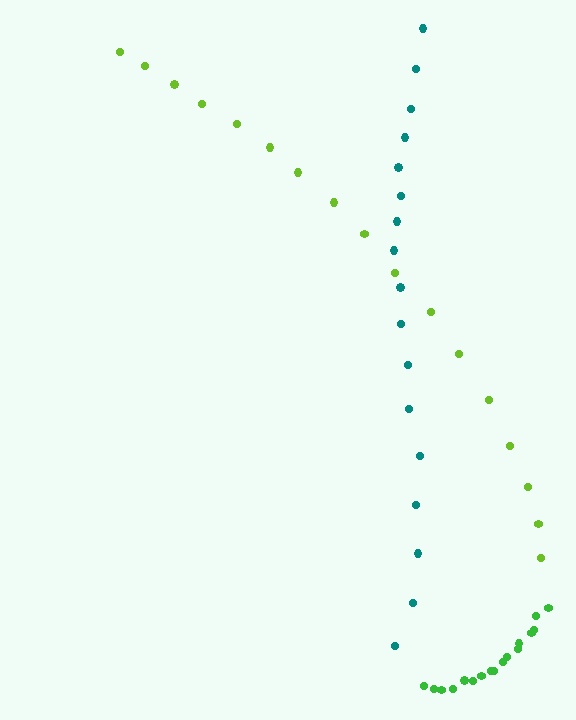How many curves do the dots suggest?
There are 3 distinct paths.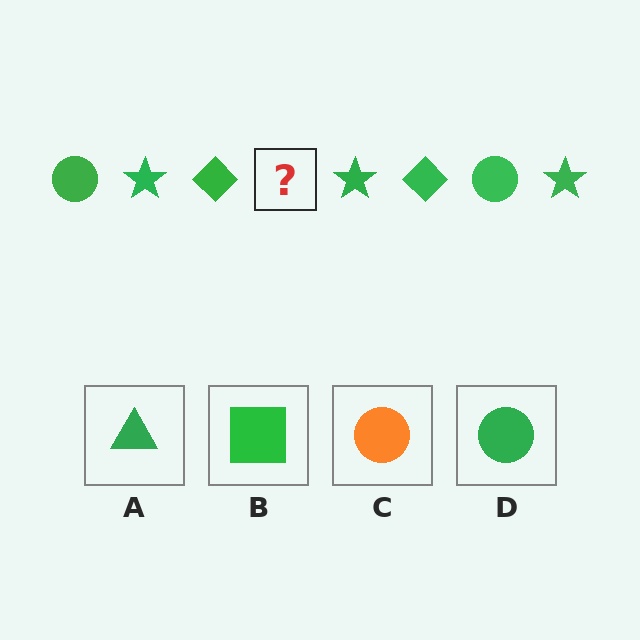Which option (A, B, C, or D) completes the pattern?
D.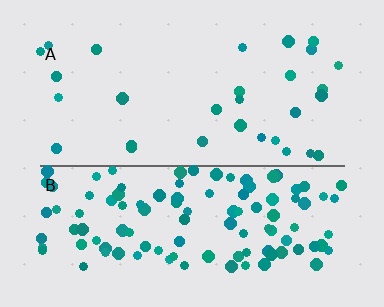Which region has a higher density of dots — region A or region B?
B (the bottom).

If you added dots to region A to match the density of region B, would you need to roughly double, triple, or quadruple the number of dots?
Approximately quadruple.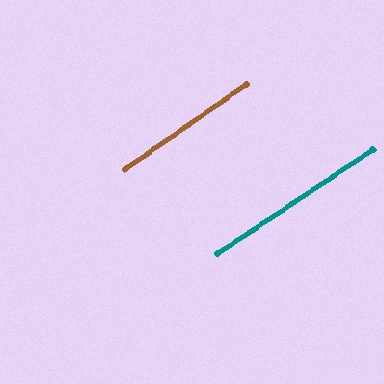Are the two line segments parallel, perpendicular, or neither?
Parallel — their directions differ by only 1.3°.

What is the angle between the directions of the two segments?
Approximately 1 degree.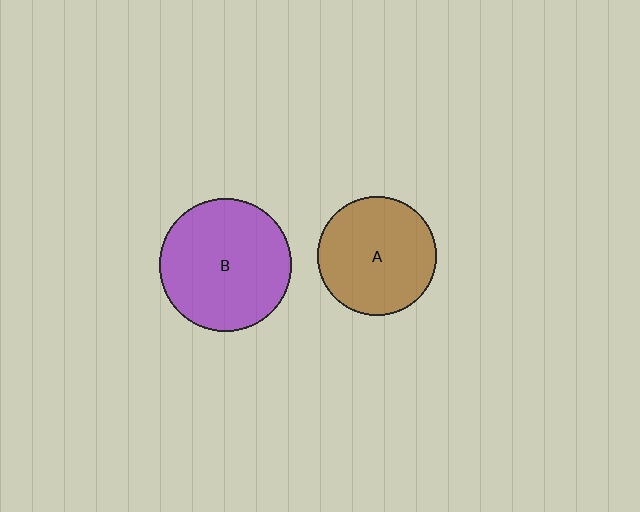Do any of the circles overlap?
No, none of the circles overlap.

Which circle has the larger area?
Circle B (purple).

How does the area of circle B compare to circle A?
Approximately 1.3 times.